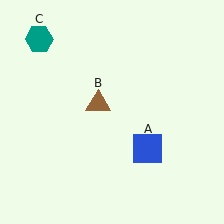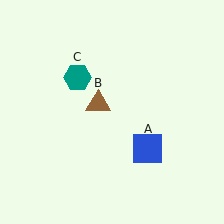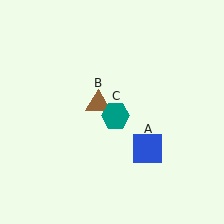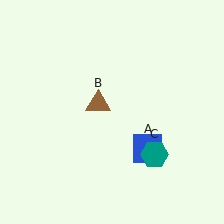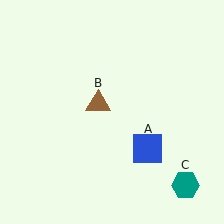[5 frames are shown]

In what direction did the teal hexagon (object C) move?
The teal hexagon (object C) moved down and to the right.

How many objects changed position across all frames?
1 object changed position: teal hexagon (object C).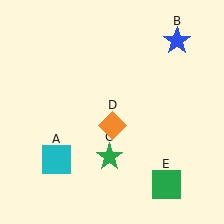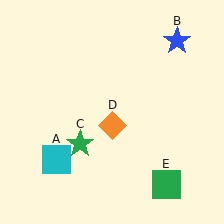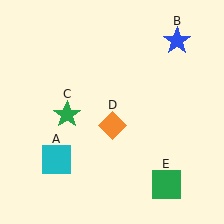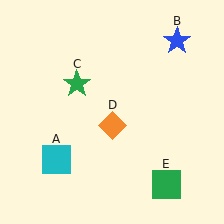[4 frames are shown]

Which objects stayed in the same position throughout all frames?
Cyan square (object A) and blue star (object B) and orange diamond (object D) and green square (object E) remained stationary.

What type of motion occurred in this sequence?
The green star (object C) rotated clockwise around the center of the scene.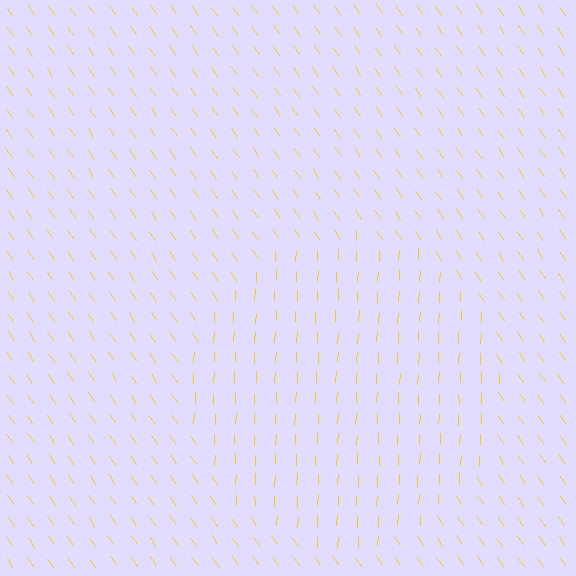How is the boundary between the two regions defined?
The boundary is defined purely by a change in line orientation (approximately 38 degrees difference). All lines are the same color and thickness.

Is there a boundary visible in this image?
Yes, there is a texture boundary formed by a change in line orientation.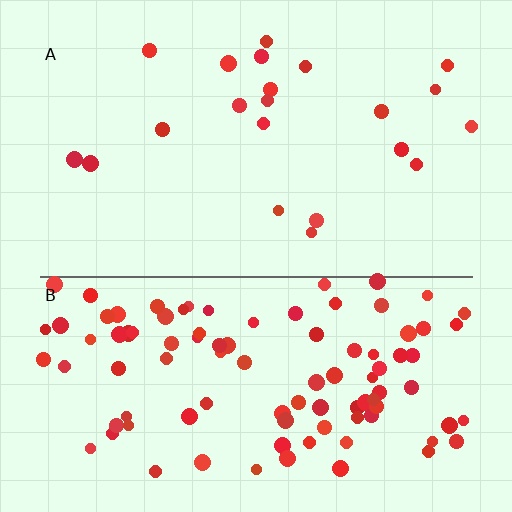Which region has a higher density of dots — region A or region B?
B (the bottom).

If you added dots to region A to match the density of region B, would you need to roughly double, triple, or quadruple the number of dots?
Approximately quadruple.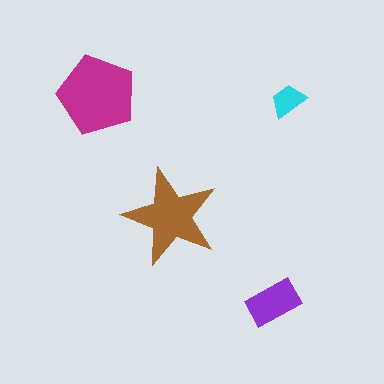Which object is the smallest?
The cyan trapezoid.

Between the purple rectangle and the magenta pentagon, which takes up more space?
The magenta pentagon.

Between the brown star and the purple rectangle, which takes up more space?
The brown star.